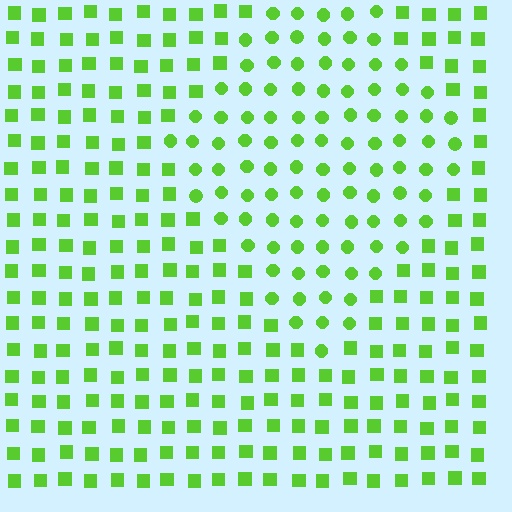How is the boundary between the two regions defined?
The boundary is defined by a change in element shape: circles inside vs. squares outside. All elements share the same color and spacing.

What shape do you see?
I see a diamond.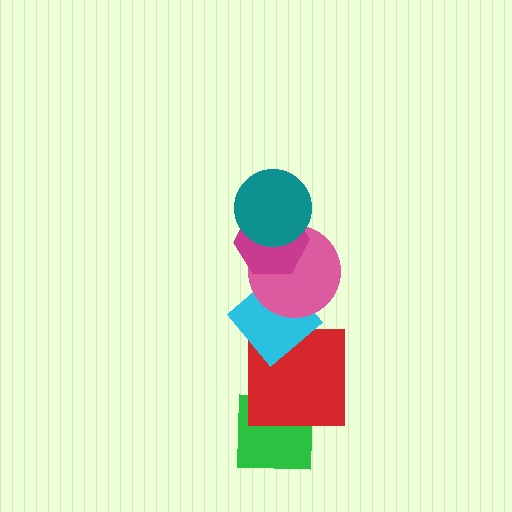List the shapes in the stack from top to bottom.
From top to bottom: the teal circle, the magenta hexagon, the pink circle, the cyan diamond, the red square, the green square.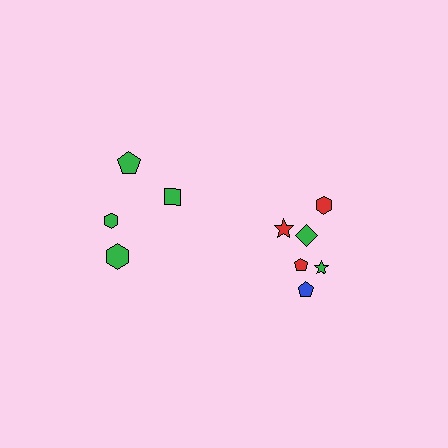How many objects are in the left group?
There are 4 objects.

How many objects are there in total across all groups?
There are 10 objects.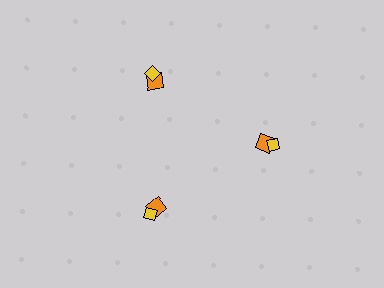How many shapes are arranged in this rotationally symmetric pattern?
There are 6 shapes, arranged in 3 groups of 2.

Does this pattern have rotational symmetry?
Yes, this pattern has 3-fold rotational symmetry. It looks the same after rotating 120 degrees around the center.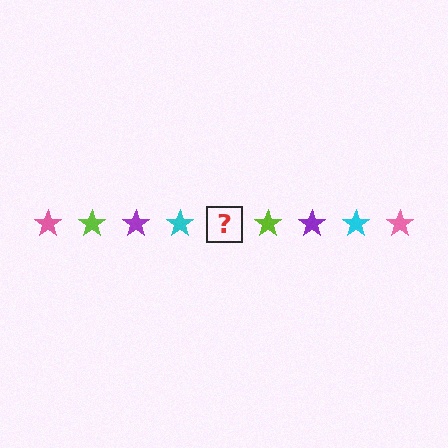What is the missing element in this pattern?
The missing element is a pink star.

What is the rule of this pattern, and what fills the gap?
The rule is that the pattern cycles through pink, lime, purple, cyan stars. The gap should be filled with a pink star.